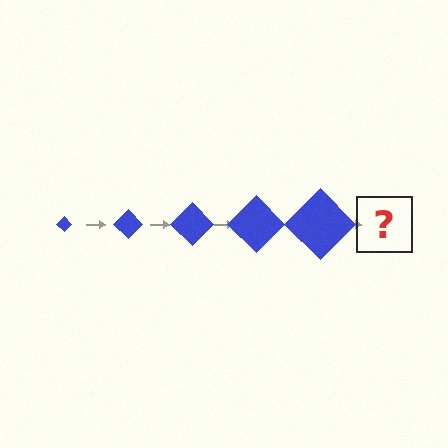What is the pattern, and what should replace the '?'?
The pattern is that the diamond gets progressively larger each step. The '?' should be a blue diamond, larger than the previous one.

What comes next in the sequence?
The next element should be a blue diamond, larger than the previous one.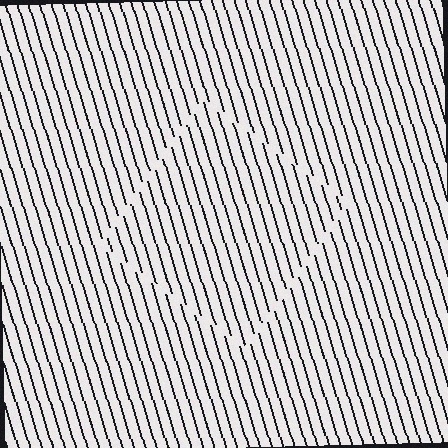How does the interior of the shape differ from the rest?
The interior of the shape contains the same grating, shifted by half a period — the contour is defined by the phase discontinuity where line-ends from the inner and outer gratings abut.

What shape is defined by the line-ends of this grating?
An illusory square. The interior of the shape contains the same grating, shifted by half a period — the contour is defined by the phase discontinuity where line-ends from the inner and outer gratings abut.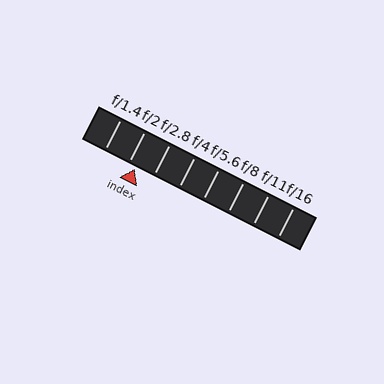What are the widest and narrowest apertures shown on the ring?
The widest aperture shown is f/1.4 and the narrowest is f/16.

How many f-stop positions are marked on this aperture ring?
There are 8 f-stop positions marked.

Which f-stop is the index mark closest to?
The index mark is closest to f/2.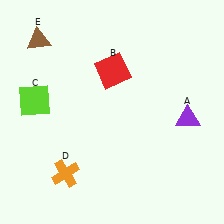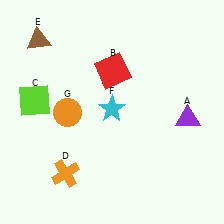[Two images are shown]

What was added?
A cyan star (F), an orange circle (G) were added in Image 2.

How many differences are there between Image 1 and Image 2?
There are 2 differences between the two images.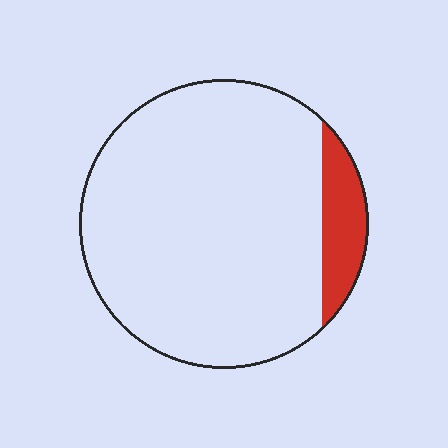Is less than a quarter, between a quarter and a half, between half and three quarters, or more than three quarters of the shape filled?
Less than a quarter.